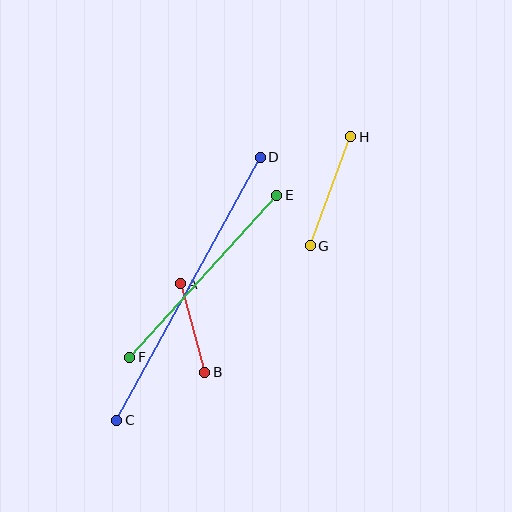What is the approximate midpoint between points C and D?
The midpoint is at approximately (189, 289) pixels.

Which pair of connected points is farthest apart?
Points C and D are farthest apart.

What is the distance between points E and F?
The distance is approximately 219 pixels.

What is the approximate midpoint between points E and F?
The midpoint is at approximately (203, 276) pixels.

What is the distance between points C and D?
The distance is approximately 299 pixels.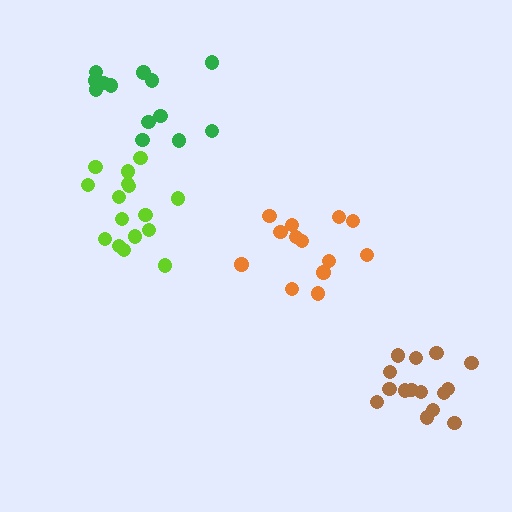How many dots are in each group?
Group 1: 16 dots, Group 2: 15 dots, Group 3: 13 dots, Group 4: 13 dots (57 total).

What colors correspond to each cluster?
The clusters are colored: lime, brown, green, orange.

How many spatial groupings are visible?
There are 4 spatial groupings.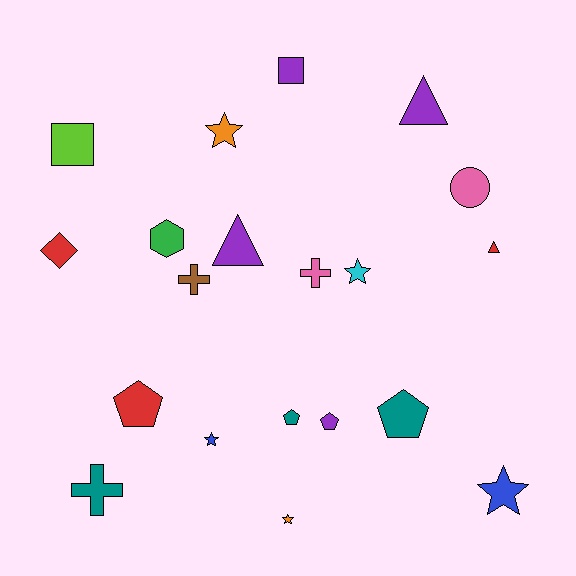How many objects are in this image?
There are 20 objects.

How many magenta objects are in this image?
There are no magenta objects.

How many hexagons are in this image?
There is 1 hexagon.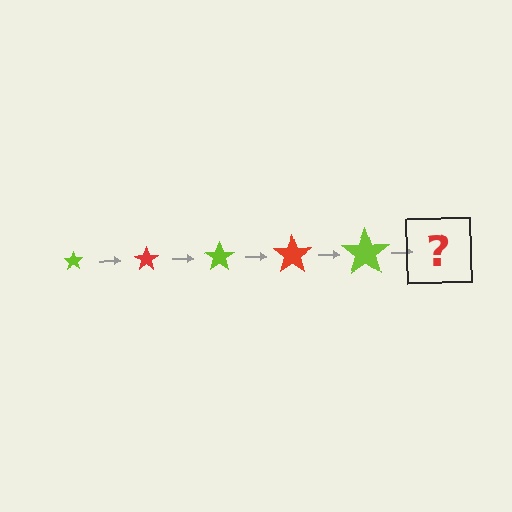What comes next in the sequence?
The next element should be a red star, larger than the previous one.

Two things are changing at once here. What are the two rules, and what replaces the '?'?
The two rules are that the star grows larger each step and the color cycles through lime and red. The '?' should be a red star, larger than the previous one.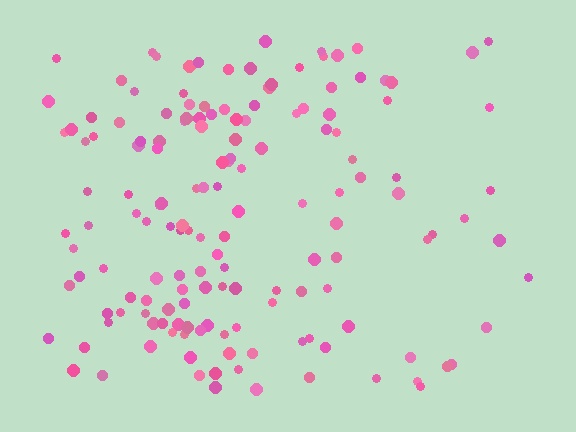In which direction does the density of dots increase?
From right to left, with the left side densest.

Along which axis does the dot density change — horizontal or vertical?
Horizontal.